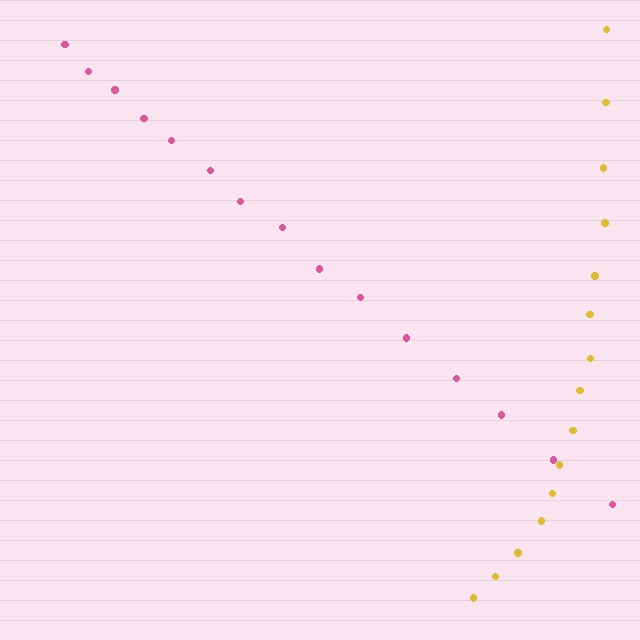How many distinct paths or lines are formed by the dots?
There are 2 distinct paths.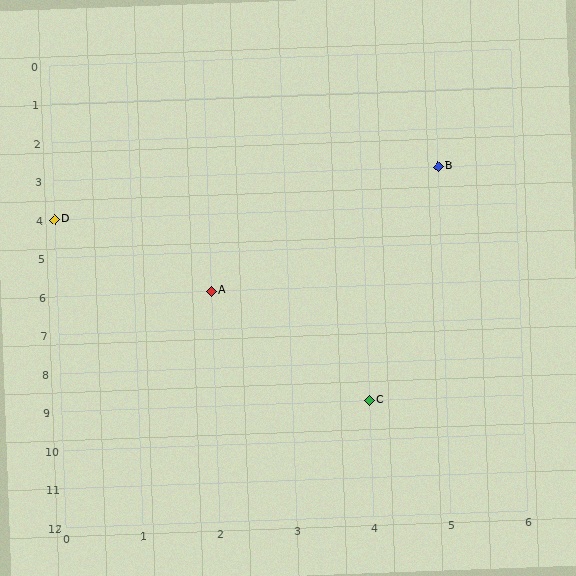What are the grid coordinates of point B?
Point B is at grid coordinates (5, 3).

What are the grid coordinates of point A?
Point A is at grid coordinates (2, 6).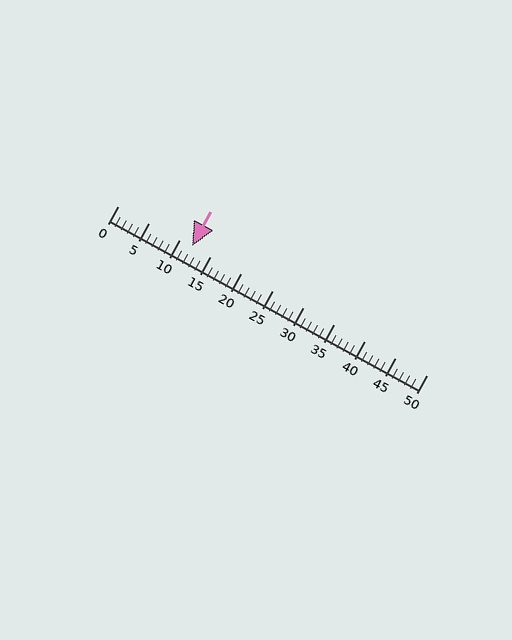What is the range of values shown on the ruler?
The ruler shows values from 0 to 50.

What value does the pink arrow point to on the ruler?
The pink arrow points to approximately 12.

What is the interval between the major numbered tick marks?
The major tick marks are spaced 5 units apart.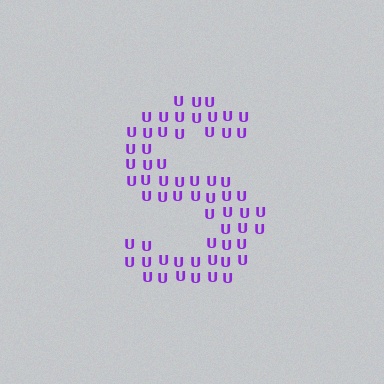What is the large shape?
The large shape is the letter S.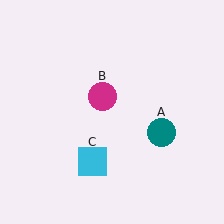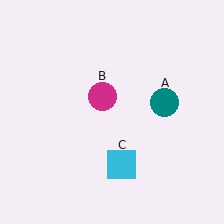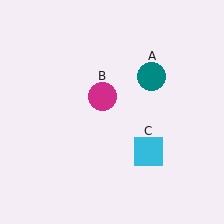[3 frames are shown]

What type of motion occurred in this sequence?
The teal circle (object A), cyan square (object C) rotated counterclockwise around the center of the scene.